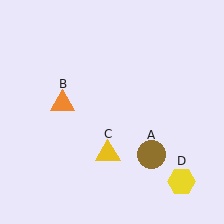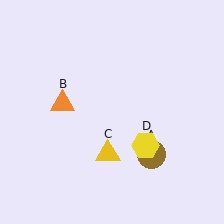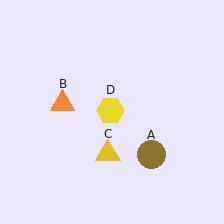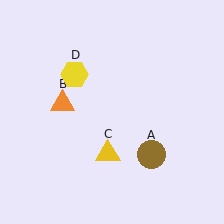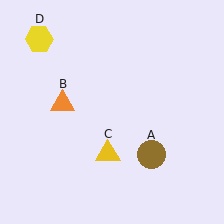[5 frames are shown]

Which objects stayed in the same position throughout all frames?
Brown circle (object A) and orange triangle (object B) and yellow triangle (object C) remained stationary.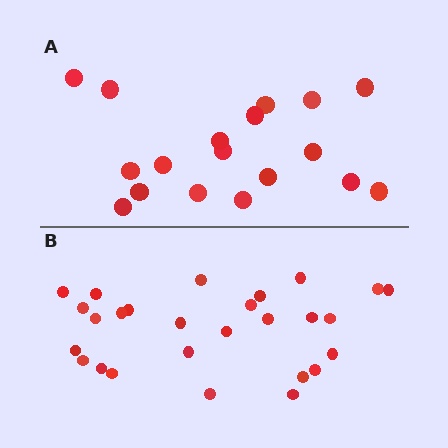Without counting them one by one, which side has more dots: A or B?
Region B (the bottom region) has more dots.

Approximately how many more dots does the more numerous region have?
Region B has roughly 8 or so more dots than region A.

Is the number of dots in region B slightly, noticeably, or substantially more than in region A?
Region B has substantially more. The ratio is roughly 1.5 to 1.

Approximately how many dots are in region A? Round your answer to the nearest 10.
About 20 dots. (The exact count is 18, which rounds to 20.)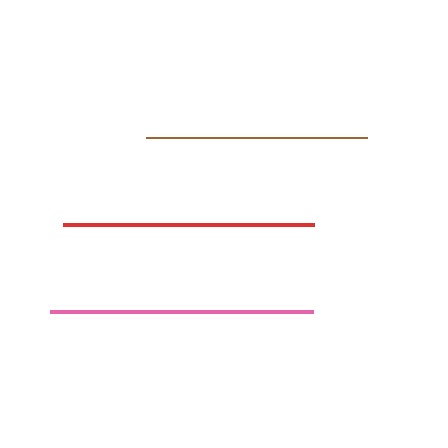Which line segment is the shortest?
The brown line is the shortest at approximately 221 pixels.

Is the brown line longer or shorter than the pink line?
The pink line is longer than the brown line.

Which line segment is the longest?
The pink line is the longest at approximately 263 pixels.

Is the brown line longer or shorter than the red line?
The red line is longer than the brown line.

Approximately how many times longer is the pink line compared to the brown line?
The pink line is approximately 1.2 times the length of the brown line.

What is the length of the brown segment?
The brown segment is approximately 221 pixels long.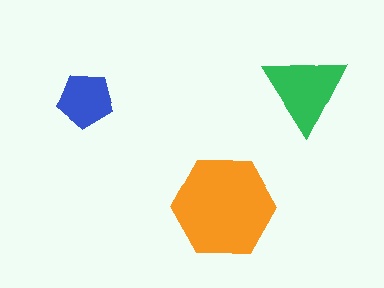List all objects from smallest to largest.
The blue pentagon, the green triangle, the orange hexagon.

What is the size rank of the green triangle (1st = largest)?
2nd.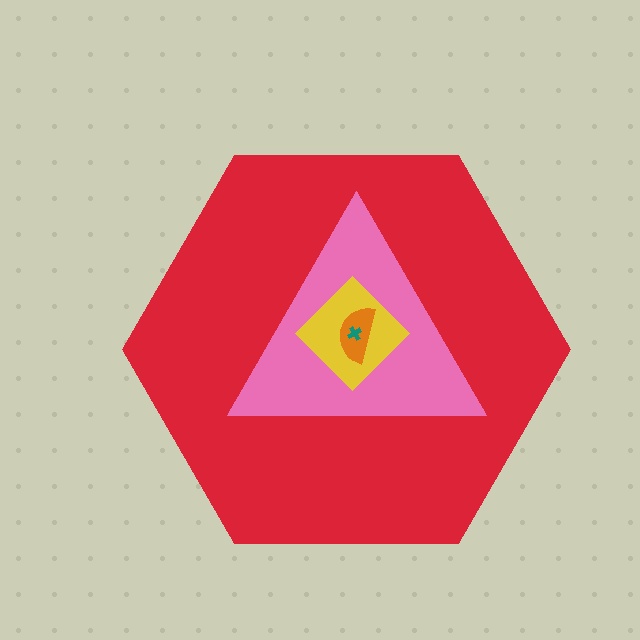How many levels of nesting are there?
5.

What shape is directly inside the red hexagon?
The pink triangle.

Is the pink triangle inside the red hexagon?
Yes.